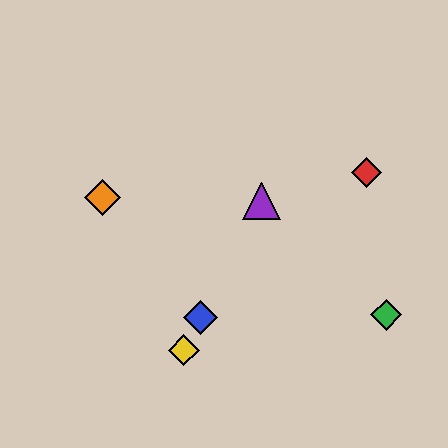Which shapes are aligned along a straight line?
The blue diamond, the yellow diamond, the purple triangle are aligned along a straight line.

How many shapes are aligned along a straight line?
3 shapes (the blue diamond, the yellow diamond, the purple triangle) are aligned along a straight line.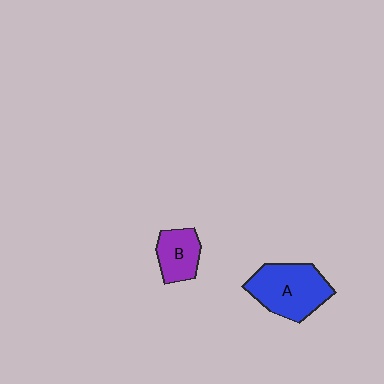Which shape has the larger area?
Shape A (blue).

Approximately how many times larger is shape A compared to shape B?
Approximately 1.8 times.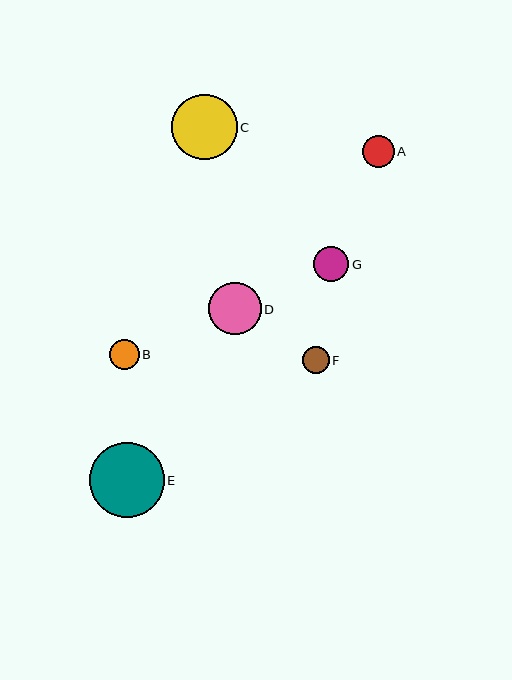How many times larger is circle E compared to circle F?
Circle E is approximately 2.8 times the size of circle F.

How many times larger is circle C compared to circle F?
Circle C is approximately 2.5 times the size of circle F.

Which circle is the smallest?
Circle F is the smallest with a size of approximately 26 pixels.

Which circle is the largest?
Circle E is the largest with a size of approximately 75 pixels.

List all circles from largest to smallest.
From largest to smallest: E, C, D, G, A, B, F.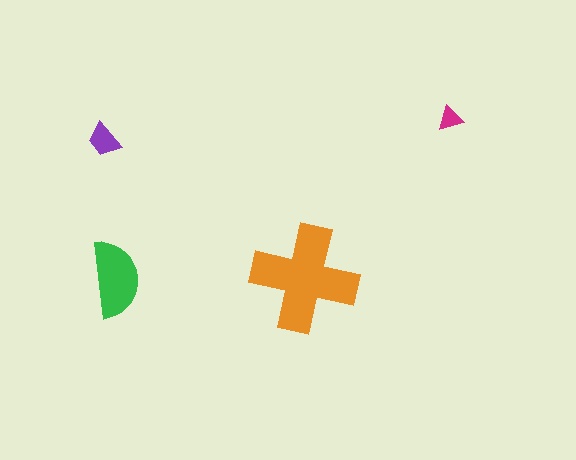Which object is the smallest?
The magenta triangle.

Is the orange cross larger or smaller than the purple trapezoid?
Larger.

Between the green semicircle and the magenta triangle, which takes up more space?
The green semicircle.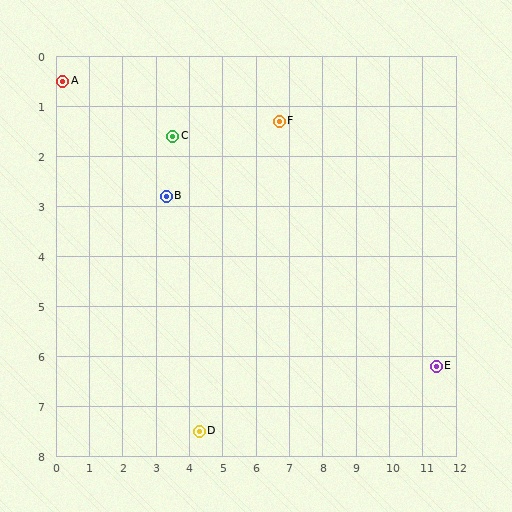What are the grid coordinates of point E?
Point E is at approximately (11.4, 6.2).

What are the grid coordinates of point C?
Point C is at approximately (3.5, 1.6).